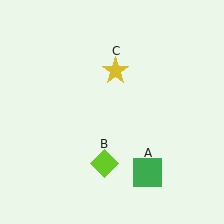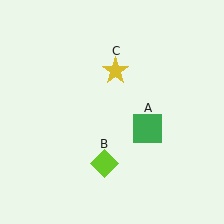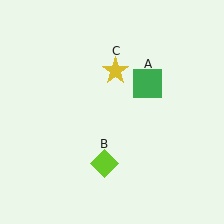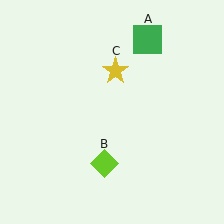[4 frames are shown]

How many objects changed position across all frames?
1 object changed position: green square (object A).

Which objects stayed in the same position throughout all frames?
Lime diamond (object B) and yellow star (object C) remained stationary.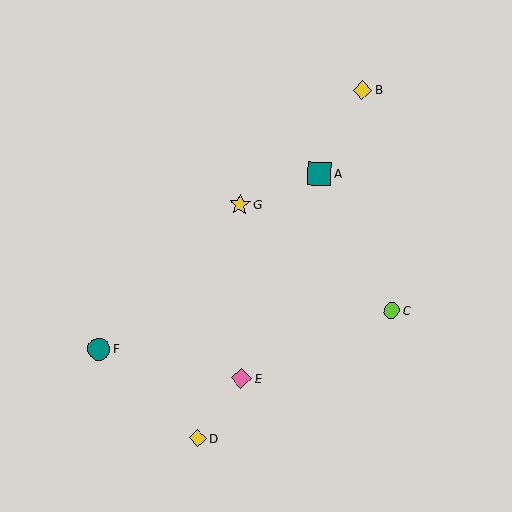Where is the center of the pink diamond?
The center of the pink diamond is at (241, 378).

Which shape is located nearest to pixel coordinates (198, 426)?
The yellow diamond (labeled D) at (198, 438) is nearest to that location.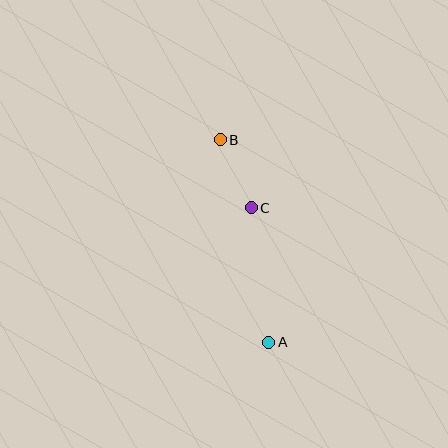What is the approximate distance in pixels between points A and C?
The distance between A and C is approximately 136 pixels.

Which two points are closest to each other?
Points B and C are closest to each other.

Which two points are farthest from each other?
Points A and B are farthest from each other.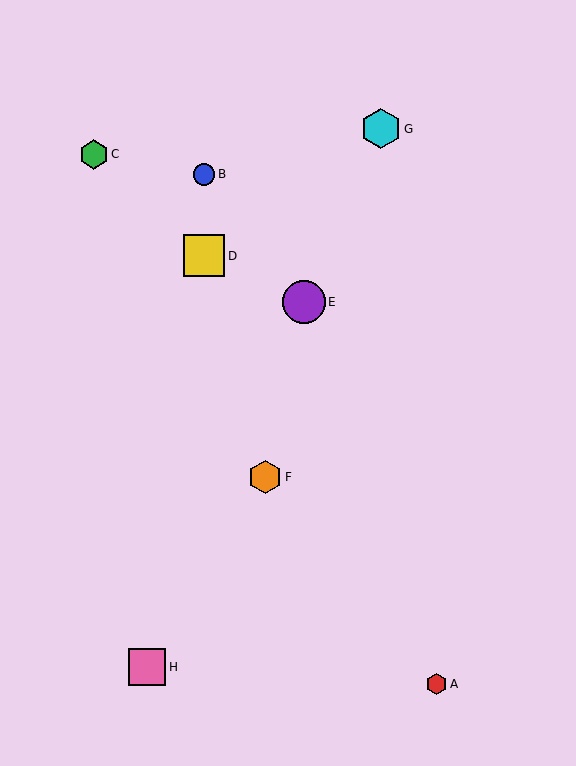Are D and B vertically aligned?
Yes, both are at x≈204.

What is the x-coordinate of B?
Object B is at x≈204.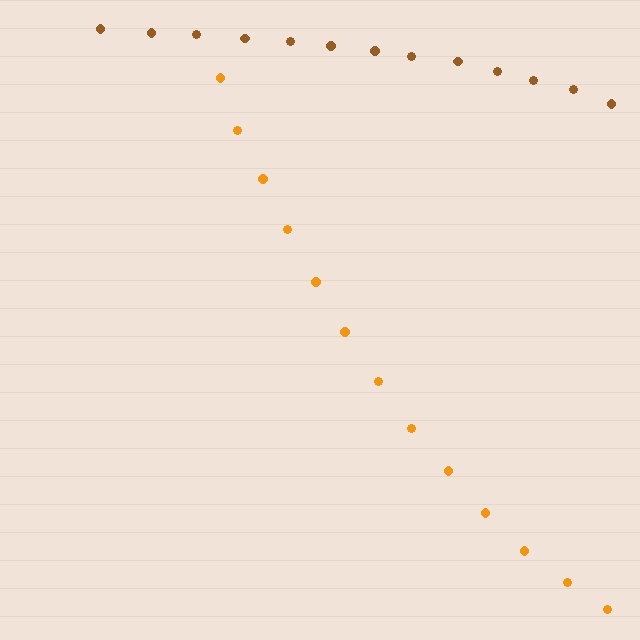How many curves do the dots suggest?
There are 2 distinct paths.